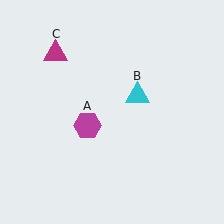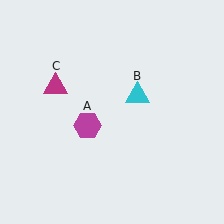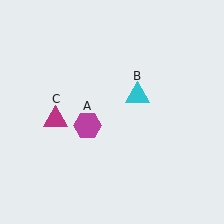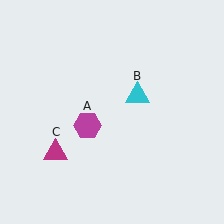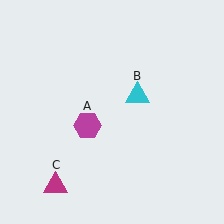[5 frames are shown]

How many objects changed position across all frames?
1 object changed position: magenta triangle (object C).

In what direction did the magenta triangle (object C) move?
The magenta triangle (object C) moved down.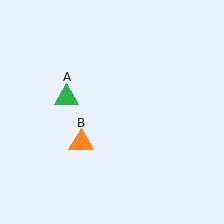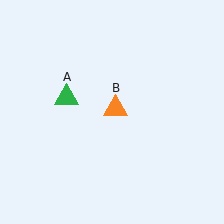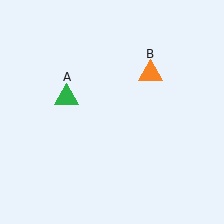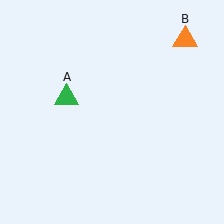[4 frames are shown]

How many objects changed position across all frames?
1 object changed position: orange triangle (object B).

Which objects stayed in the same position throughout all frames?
Green triangle (object A) remained stationary.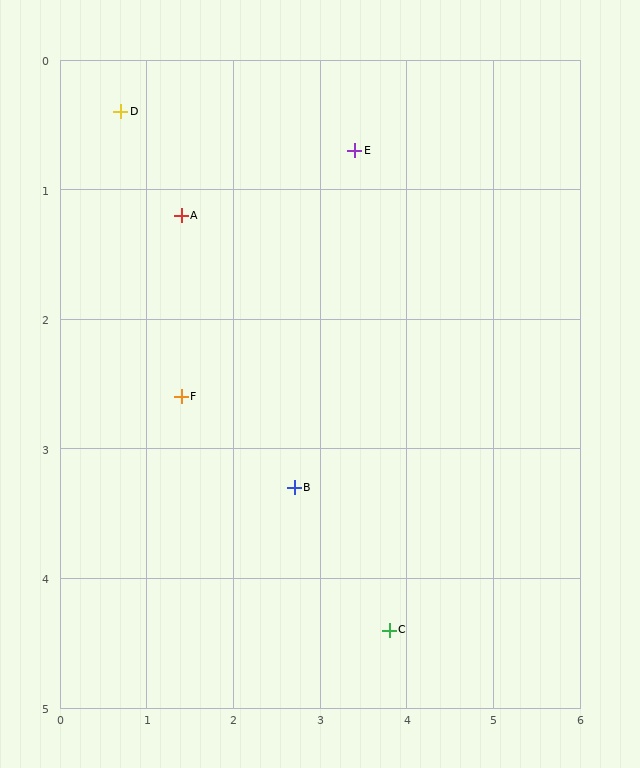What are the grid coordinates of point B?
Point B is at approximately (2.7, 3.3).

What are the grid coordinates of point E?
Point E is at approximately (3.4, 0.7).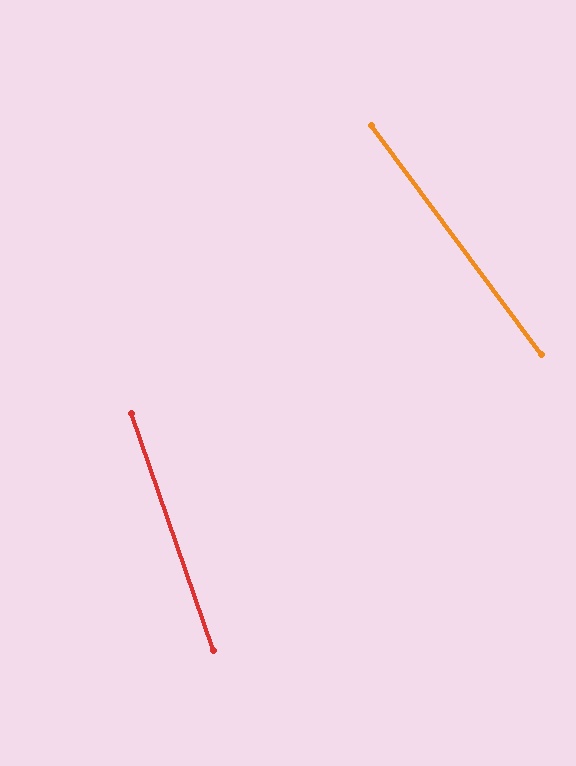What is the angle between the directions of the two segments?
Approximately 18 degrees.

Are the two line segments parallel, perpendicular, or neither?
Neither parallel nor perpendicular — they differ by about 18°.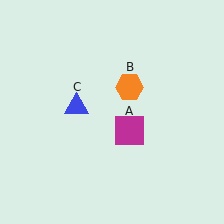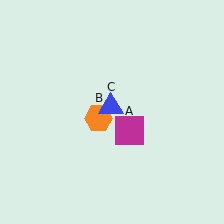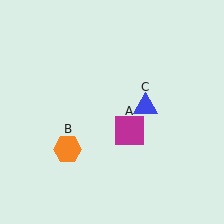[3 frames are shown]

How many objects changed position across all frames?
2 objects changed position: orange hexagon (object B), blue triangle (object C).